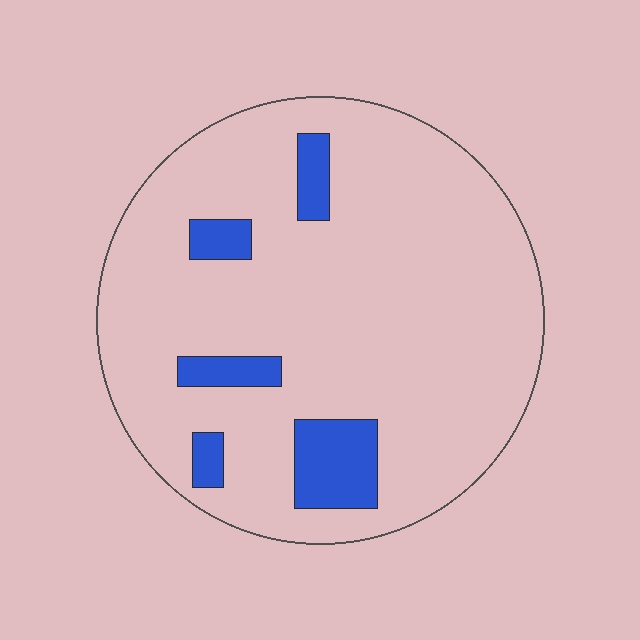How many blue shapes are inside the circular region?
5.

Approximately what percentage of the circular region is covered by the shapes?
Approximately 10%.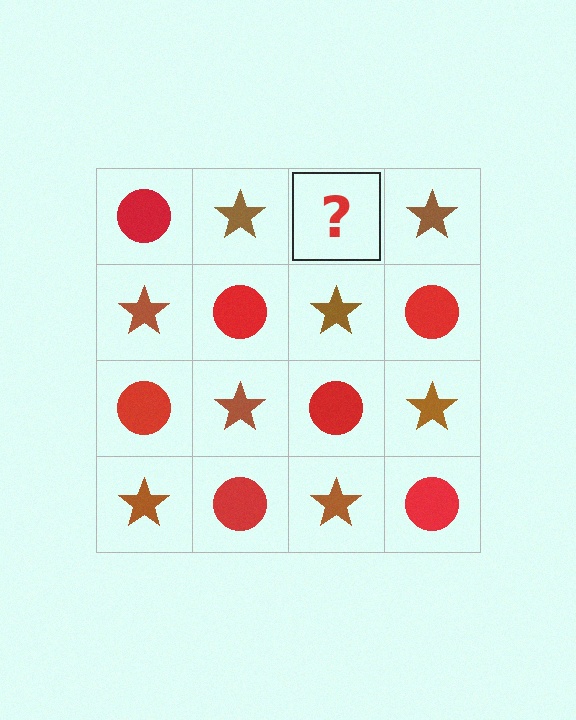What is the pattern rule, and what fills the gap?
The rule is that it alternates red circle and brown star in a checkerboard pattern. The gap should be filled with a red circle.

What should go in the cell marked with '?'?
The missing cell should contain a red circle.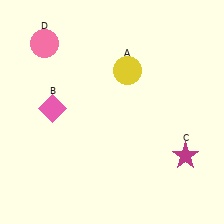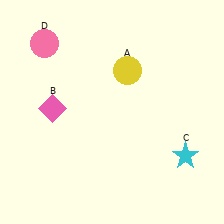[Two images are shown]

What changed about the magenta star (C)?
In Image 1, C is magenta. In Image 2, it changed to cyan.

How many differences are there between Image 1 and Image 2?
There is 1 difference between the two images.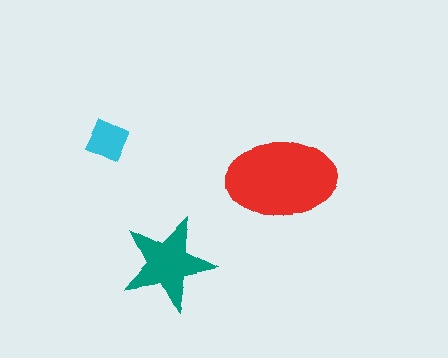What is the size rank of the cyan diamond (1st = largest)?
3rd.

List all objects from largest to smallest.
The red ellipse, the teal star, the cyan diamond.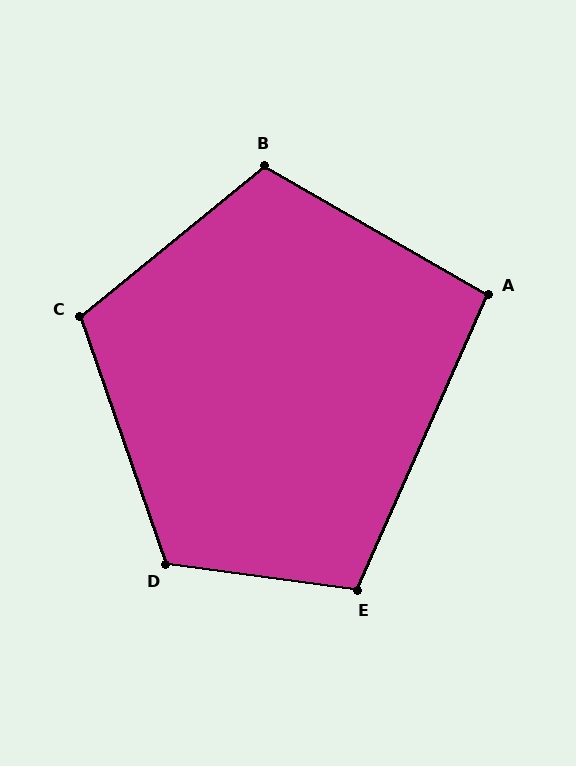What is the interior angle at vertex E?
Approximately 106 degrees (obtuse).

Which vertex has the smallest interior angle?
A, at approximately 96 degrees.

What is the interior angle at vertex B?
Approximately 111 degrees (obtuse).